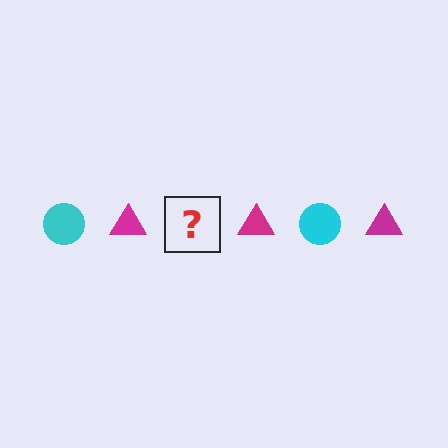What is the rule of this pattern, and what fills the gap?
The rule is that the pattern alternates between cyan circle and magenta triangle. The gap should be filled with a cyan circle.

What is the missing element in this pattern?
The missing element is a cyan circle.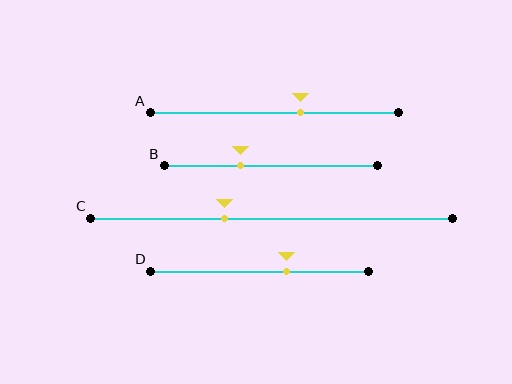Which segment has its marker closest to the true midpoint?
Segment A has its marker closest to the true midpoint.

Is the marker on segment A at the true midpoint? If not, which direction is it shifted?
No, the marker on segment A is shifted to the right by about 10% of the segment length.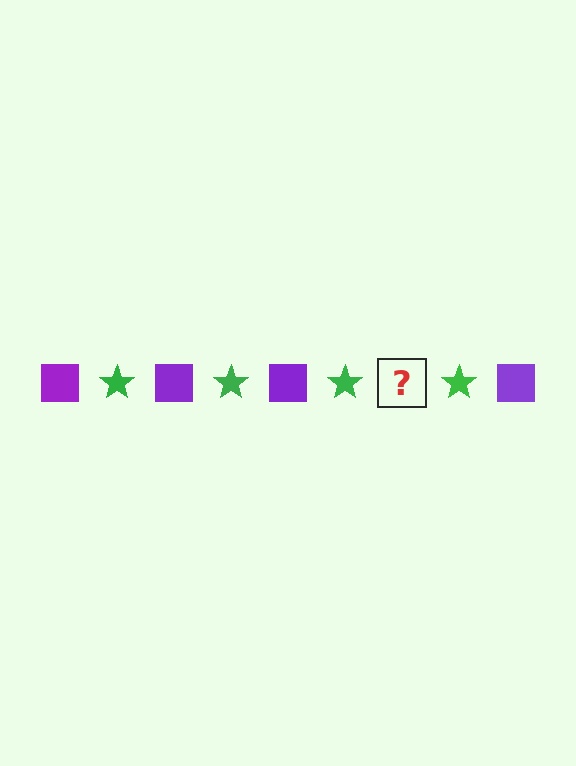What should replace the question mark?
The question mark should be replaced with a purple square.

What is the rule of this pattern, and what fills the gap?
The rule is that the pattern alternates between purple square and green star. The gap should be filled with a purple square.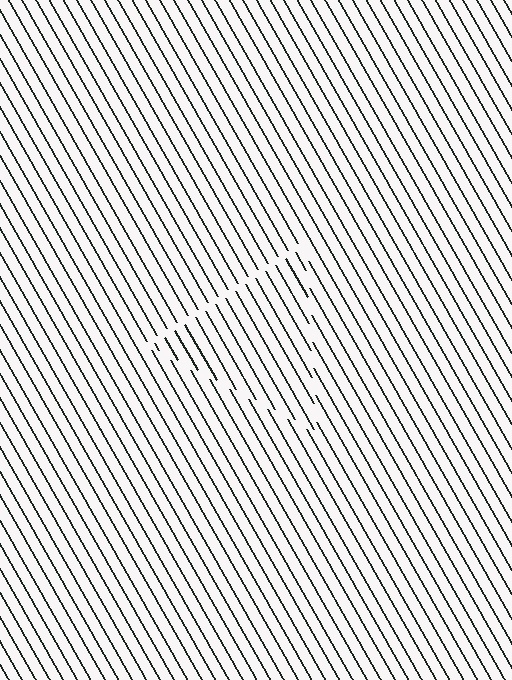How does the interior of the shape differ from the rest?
The interior of the shape contains the same grating, shifted by half a period — the contour is defined by the phase discontinuity where line-ends from the inner and outer gratings abut.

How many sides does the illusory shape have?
3 sides — the line-ends trace a triangle.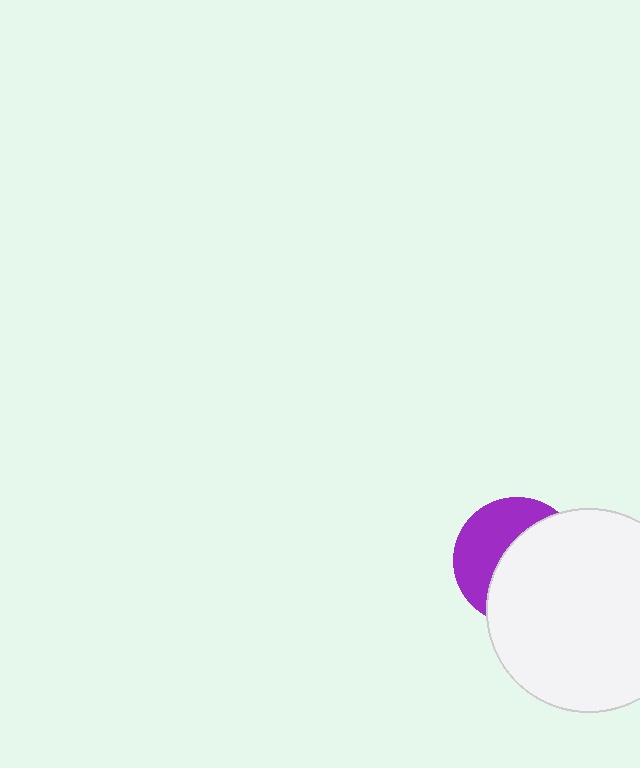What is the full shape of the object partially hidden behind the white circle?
The partially hidden object is a purple circle.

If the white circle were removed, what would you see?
You would see the complete purple circle.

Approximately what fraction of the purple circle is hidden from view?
Roughly 58% of the purple circle is hidden behind the white circle.